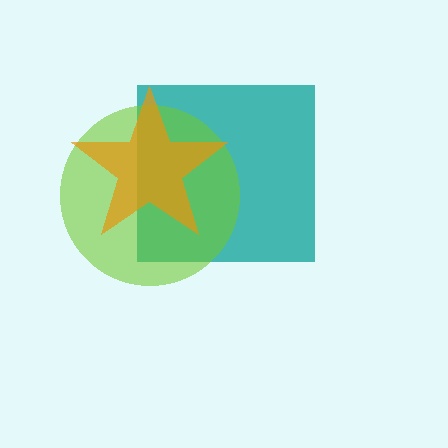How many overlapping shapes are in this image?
There are 3 overlapping shapes in the image.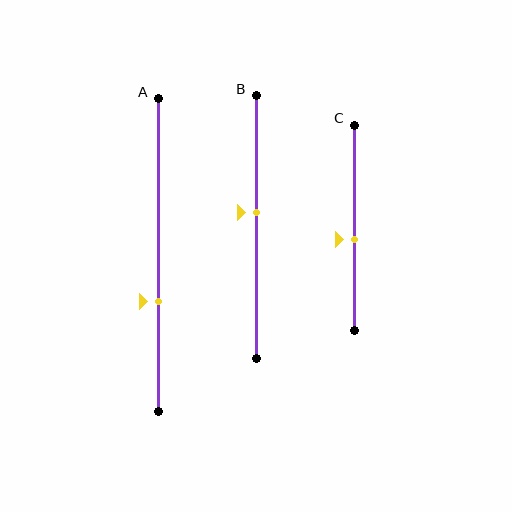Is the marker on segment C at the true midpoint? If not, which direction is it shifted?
No, the marker on segment C is shifted downward by about 6% of the segment length.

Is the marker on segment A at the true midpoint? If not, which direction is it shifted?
No, the marker on segment A is shifted downward by about 15% of the segment length.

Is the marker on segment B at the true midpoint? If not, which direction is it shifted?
No, the marker on segment B is shifted upward by about 6% of the segment length.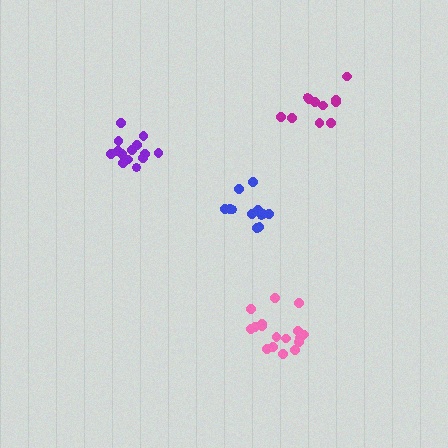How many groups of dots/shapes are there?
There are 4 groups.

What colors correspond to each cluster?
The clusters are colored: pink, purple, blue, magenta.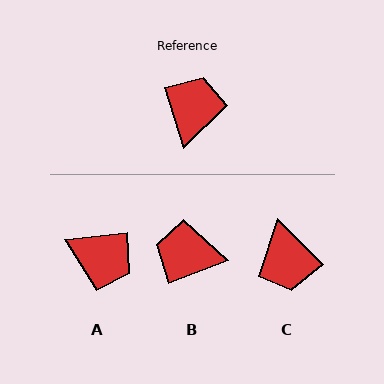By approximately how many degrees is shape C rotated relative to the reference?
Approximately 153 degrees clockwise.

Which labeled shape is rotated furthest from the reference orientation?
C, about 153 degrees away.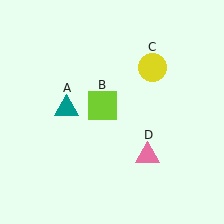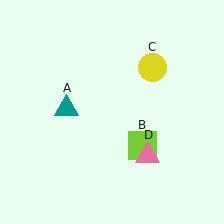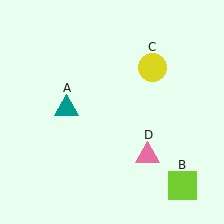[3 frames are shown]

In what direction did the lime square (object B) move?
The lime square (object B) moved down and to the right.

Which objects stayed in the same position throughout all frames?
Teal triangle (object A) and yellow circle (object C) and pink triangle (object D) remained stationary.